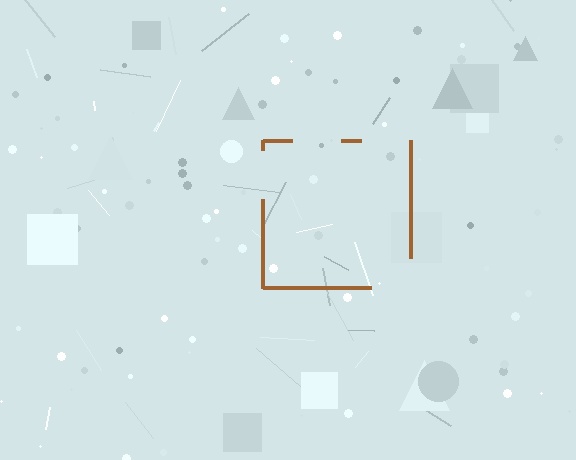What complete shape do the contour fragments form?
The contour fragments form a square.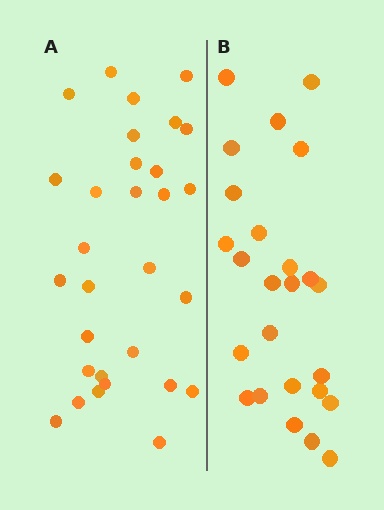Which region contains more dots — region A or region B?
Region A (the left region) has more dots.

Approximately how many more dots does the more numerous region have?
Region A has about 5 more dots than region B.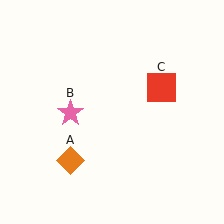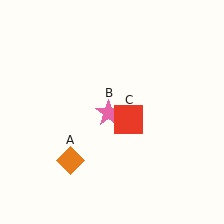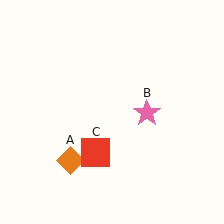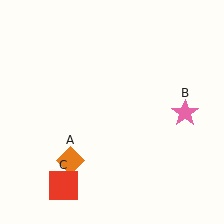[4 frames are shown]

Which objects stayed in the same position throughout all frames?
Orange diamond (object A) remained stationary.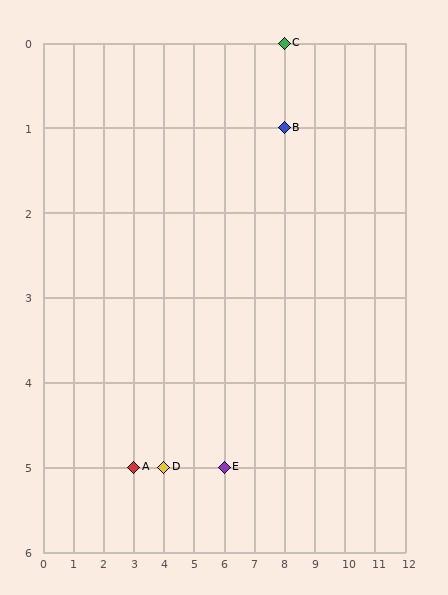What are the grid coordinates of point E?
Point E is at grid coordinates (6, 5).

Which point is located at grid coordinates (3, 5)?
Point A is at (3, 5).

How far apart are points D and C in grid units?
Points D and C are 4 columns and 5 rows apart (about 6.4 grid units diagonally).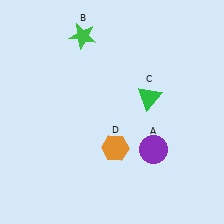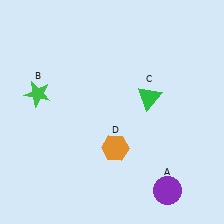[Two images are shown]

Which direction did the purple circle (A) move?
The purple circle (A) moved down.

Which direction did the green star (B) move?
The green star (B) moved down.